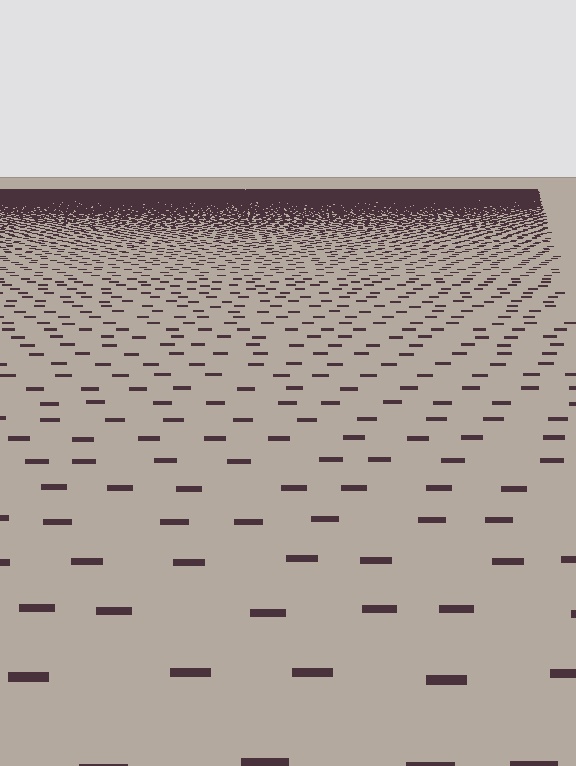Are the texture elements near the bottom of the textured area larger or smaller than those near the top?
Larger. Near the bottom, elements are closer to the viewer and appear at a bigger on-screen size.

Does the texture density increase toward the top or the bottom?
Density increases toward the top.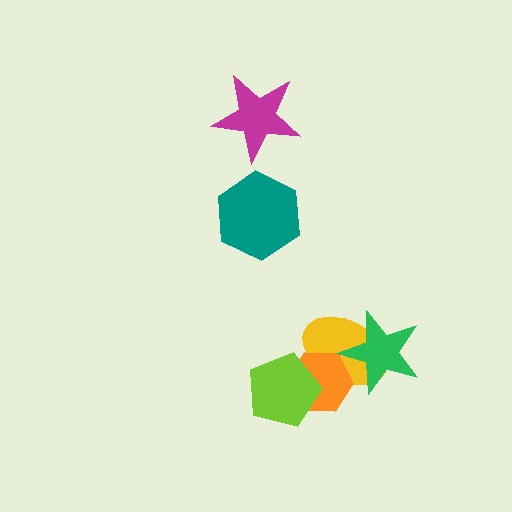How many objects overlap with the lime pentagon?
2 objects overlap with the lime pentagon.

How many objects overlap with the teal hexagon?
0 objects overlap with the teal hexagon.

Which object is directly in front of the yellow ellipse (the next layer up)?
The orange hexagon is directly in front of the yellow ellipse.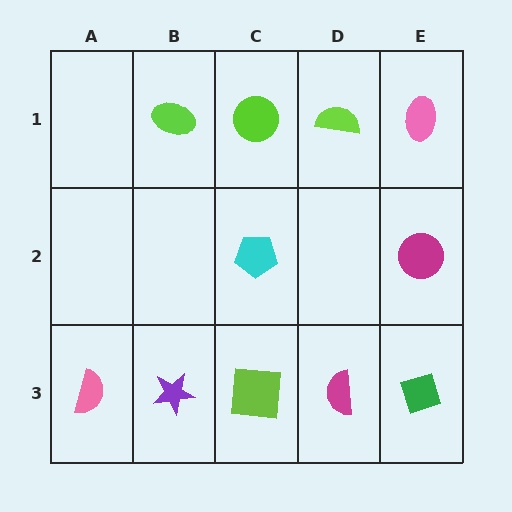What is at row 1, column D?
A lime semicircle.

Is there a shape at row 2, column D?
No, that cell is empty.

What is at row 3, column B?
A purple star.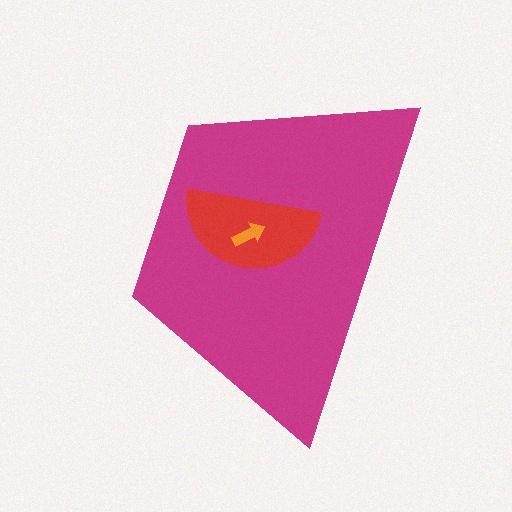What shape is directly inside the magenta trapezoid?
The red semicircle.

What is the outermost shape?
The magenta trapezoid.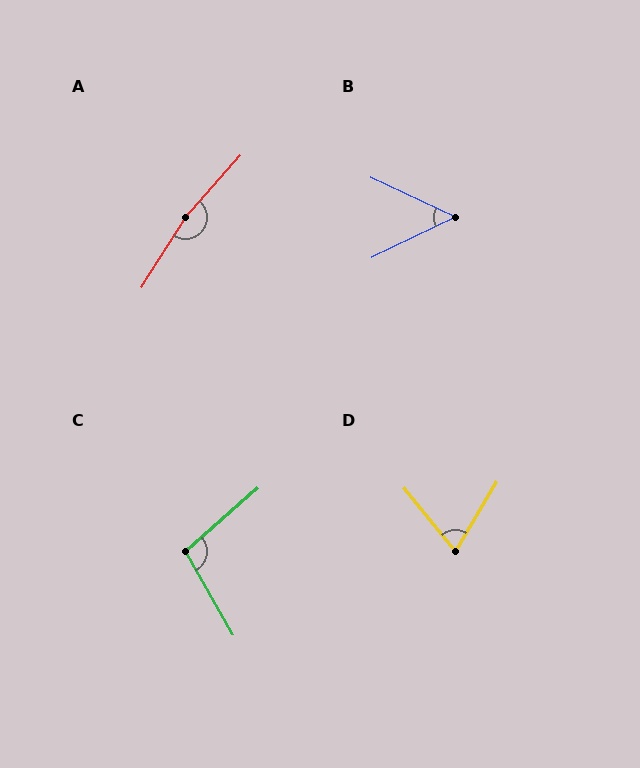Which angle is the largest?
A, at approximately 170 degrees.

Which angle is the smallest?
B, at approximately 51 degrees.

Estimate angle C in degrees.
Approximately 102 degrees.